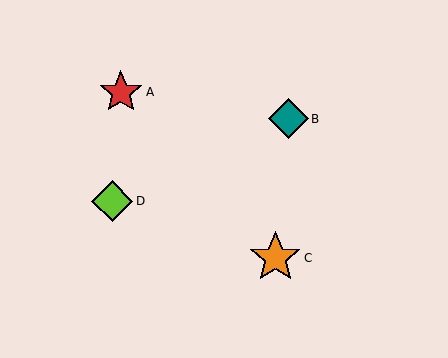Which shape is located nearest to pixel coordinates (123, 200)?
The lime diamond (labeled D) at (112, 201) is nearest to that location.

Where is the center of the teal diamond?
The center of the teal diamond is at (288, 119).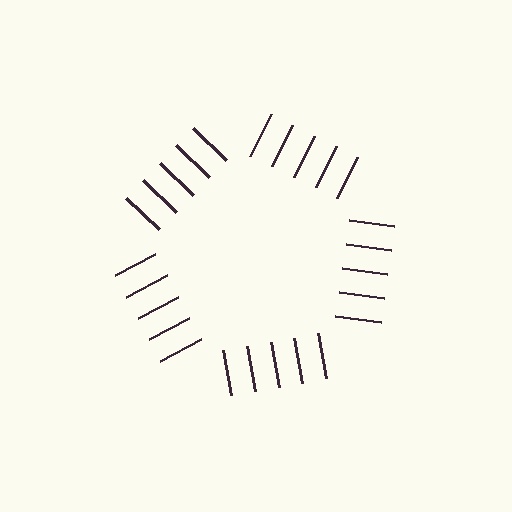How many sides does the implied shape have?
5 sides — the line-ends trace a pentagon.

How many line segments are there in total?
25 — 5 along each of the 5 edges.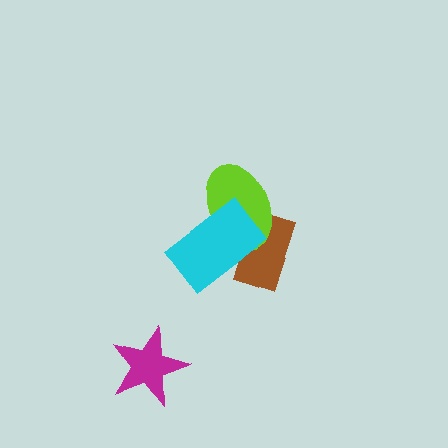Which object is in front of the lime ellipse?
The cyan rectangle is in front of the lime ellipse.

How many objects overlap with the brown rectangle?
2 objects overlap with the brown rectangle.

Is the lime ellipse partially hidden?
Yes, it is partially covered by another shape.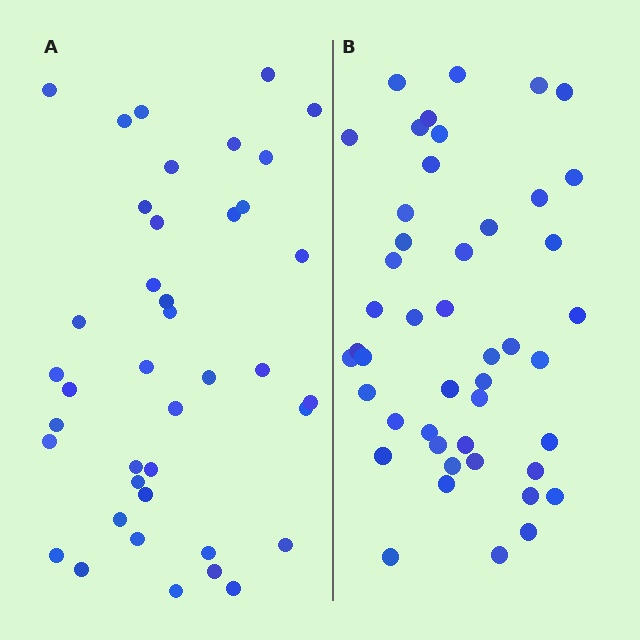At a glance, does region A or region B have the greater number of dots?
Region B (the right region) has more dots.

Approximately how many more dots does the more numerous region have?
Region B has about 6 more dots than region A.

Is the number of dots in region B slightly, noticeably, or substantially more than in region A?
Region B has only slightly more — the two regions are fairly close. The ratio is roughly 1.1 to 1.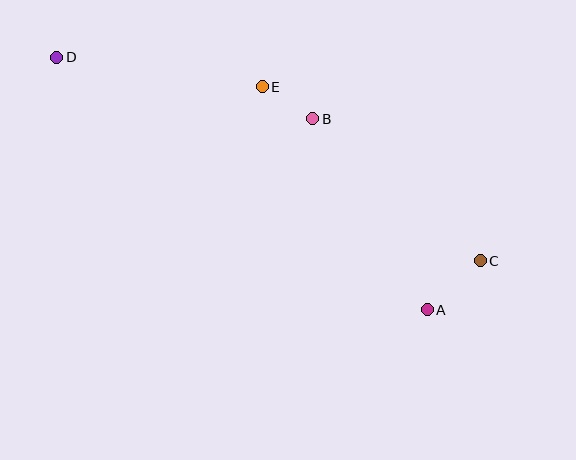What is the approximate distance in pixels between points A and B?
The distance between A and B is approximately 223 pixels.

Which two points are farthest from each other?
Points C and D are farthest from each other.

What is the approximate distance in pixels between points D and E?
The distance between D and E is approximately 208 pixels.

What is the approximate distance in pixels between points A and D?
The distance between A and D is approximately 448 pixels.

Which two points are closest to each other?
Points B and E are closest to each other.